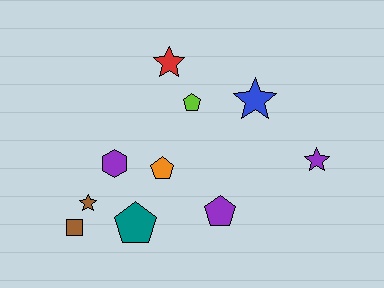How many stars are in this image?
There are 4 stars.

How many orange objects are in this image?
There is 1 orange object.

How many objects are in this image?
There are 10 objects.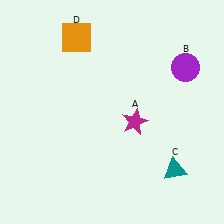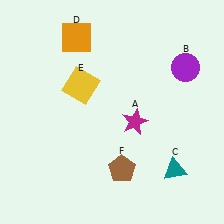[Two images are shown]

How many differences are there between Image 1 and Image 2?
There are 2 differences between the two images.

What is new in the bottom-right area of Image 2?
A brown pentagon (F) was added in the bottom-right area of Image 2.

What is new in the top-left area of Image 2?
A yellow square (E) was added in the top-left area of Image 2.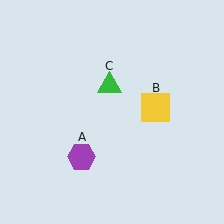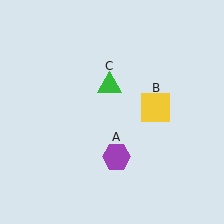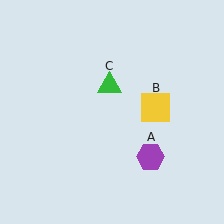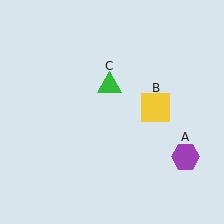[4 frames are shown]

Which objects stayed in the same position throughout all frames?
Yellow square (object B) and green triangle (object C) remained stationary.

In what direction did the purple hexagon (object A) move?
The purple hexagon (object A) moved right.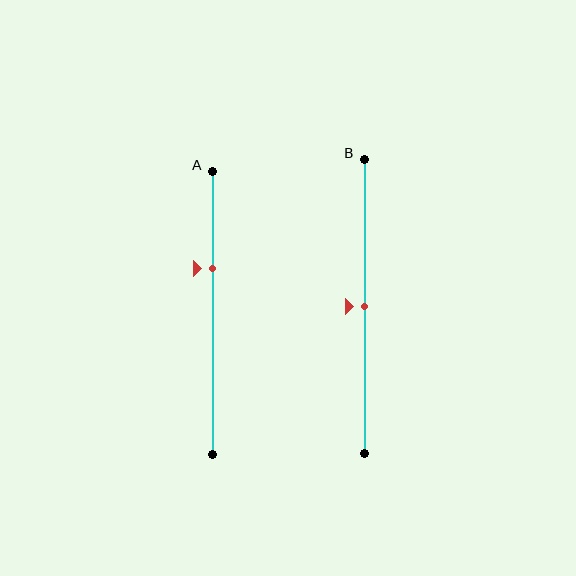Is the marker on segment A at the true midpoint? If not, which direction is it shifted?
No, the marker on segment A is shifted upward by about 16% of the segment length.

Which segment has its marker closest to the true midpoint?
Segment B has its marker closest to the true midpoint.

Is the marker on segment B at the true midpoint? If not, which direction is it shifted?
Yes, the marker on segment B is at the true midpoint.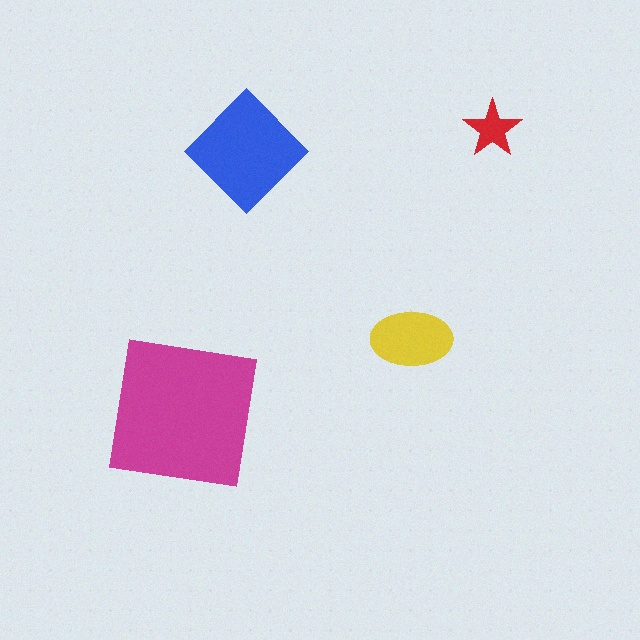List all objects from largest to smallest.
The magenta square, the blue diamond, the yellow ellipse, the red star.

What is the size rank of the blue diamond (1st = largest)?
2nd.